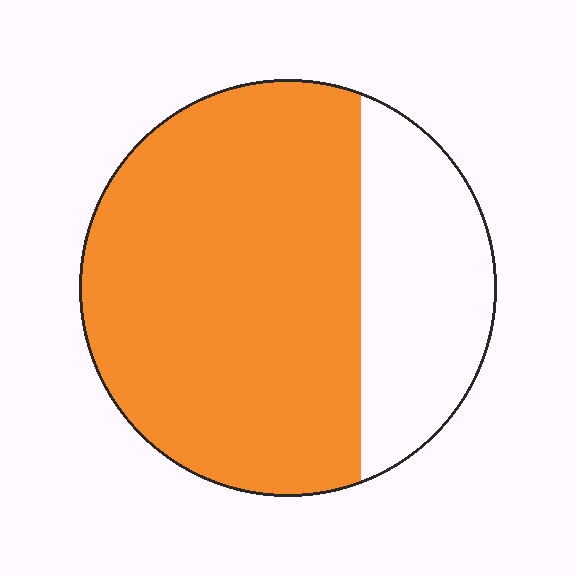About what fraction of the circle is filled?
About three quarters (3/4).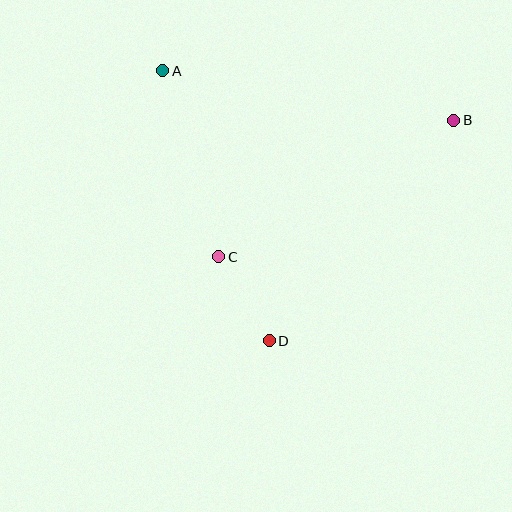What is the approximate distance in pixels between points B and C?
The distance between B and C is approximately 272 pixels.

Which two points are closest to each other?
Points C and D are closest to each other.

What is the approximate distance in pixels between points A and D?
The distance between A and D is approximately 290 pixels.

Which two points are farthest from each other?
Points A and B are farthest from each other.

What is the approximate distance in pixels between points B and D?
The distance between B and D is approximately 288 pixels.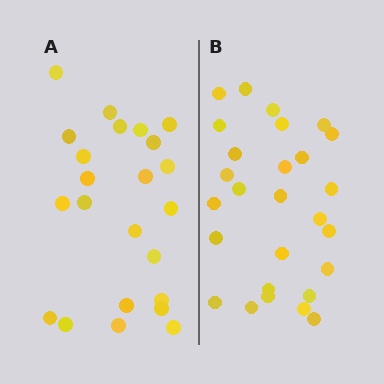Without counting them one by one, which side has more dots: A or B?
Region B (the right region) has more dots.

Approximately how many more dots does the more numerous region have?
Region B has about 4 more dots than region A.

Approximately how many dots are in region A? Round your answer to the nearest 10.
About 20 dots. (The exact count is 23, which rounds to 20.)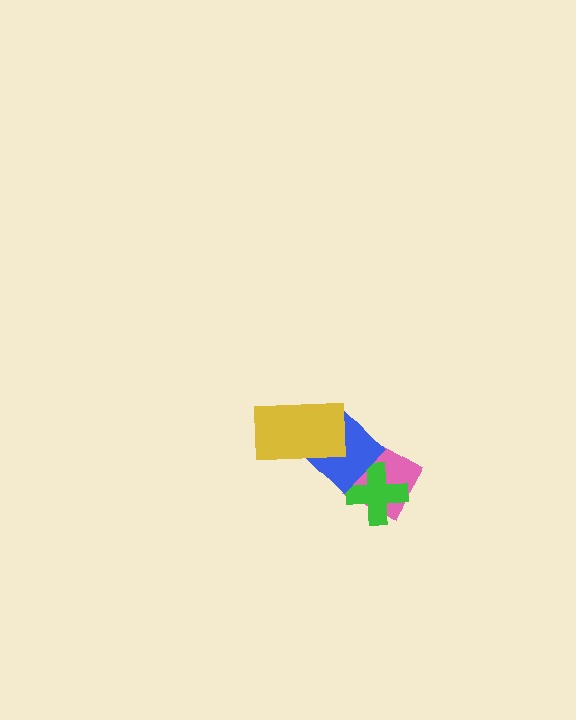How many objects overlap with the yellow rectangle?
1 object overlaps with the yellow rectangle.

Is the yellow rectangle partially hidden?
No, no other shape covers it.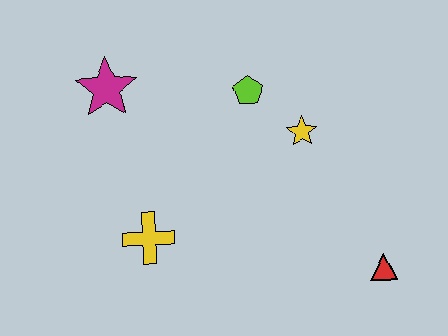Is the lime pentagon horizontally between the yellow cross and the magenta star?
No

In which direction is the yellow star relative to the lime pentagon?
The yellow star is to the right of the lime pentagon.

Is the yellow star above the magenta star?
No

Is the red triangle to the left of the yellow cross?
No